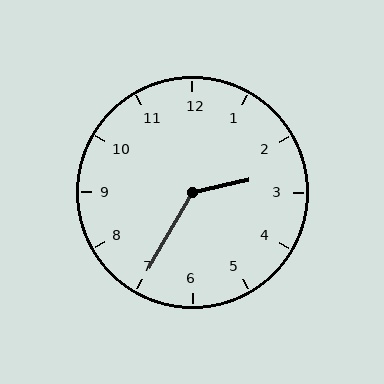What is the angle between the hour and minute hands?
Approximately 132 degrees.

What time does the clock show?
2:35.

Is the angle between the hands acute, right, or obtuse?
It is obtuse.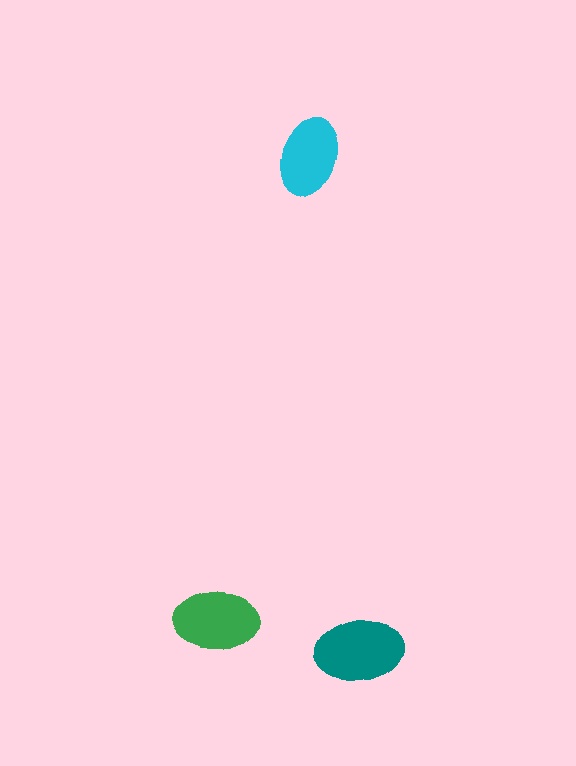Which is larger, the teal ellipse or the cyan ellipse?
The teal one.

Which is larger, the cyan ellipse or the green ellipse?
The green one.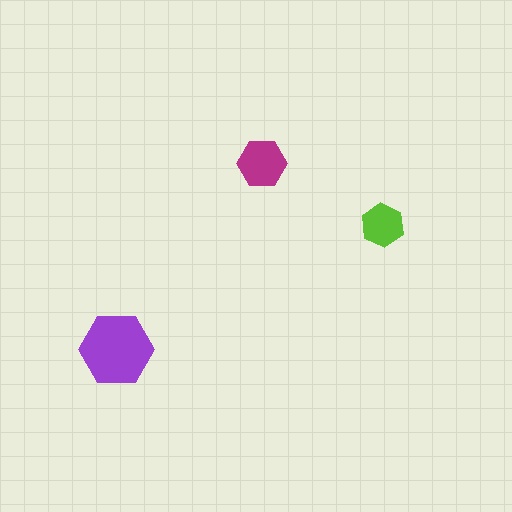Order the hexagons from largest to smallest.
the purple one, the magenta one, the lime one.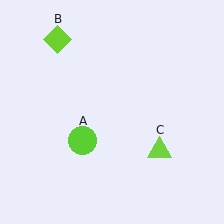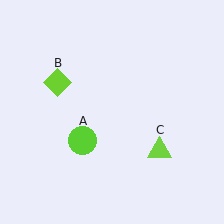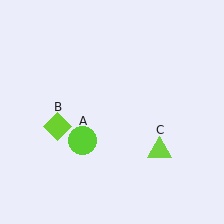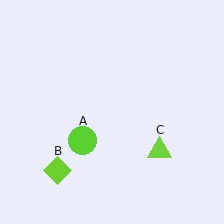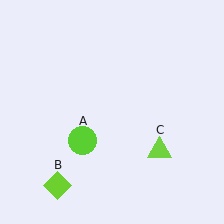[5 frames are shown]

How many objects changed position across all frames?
1 object changed position: lime diamond (object B).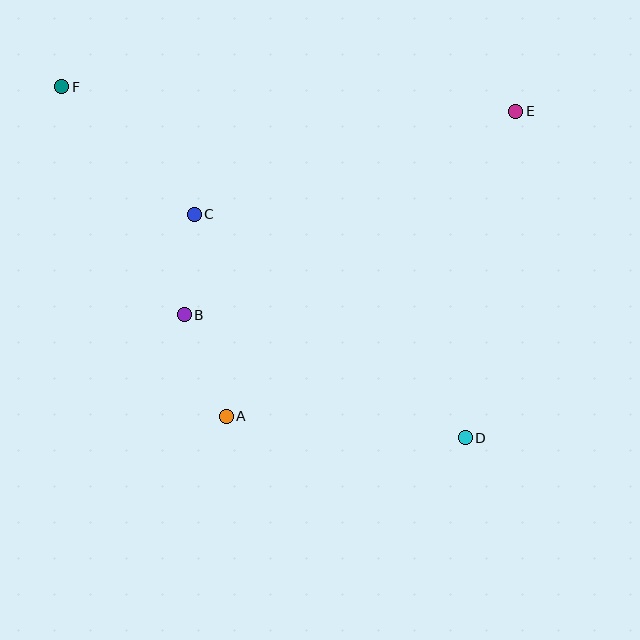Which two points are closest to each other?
Points B and C are closest to each other.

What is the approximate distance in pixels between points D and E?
The distance between D and E is approximately 330 pixels.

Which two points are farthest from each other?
Points D and F are farthest from each other.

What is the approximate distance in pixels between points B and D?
The distance between B and D is approximately 306 pixels.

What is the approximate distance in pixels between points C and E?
The distance between C and E is approximately 337 pixels.